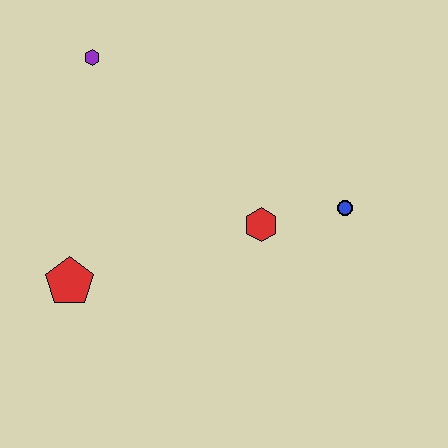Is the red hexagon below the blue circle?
Yes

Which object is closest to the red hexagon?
The blue circle is closest to the red hexagon.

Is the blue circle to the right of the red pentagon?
Yes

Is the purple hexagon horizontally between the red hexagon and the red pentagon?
Yes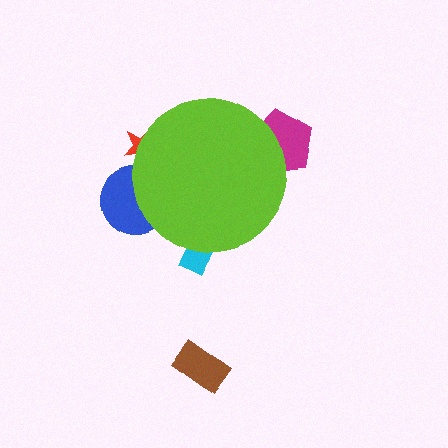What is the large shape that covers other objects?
A lime circle.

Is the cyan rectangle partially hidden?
Yes, the cyan rectangle is partially hidden behind the lime circle.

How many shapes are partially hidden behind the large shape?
4 shapes are partially hidden.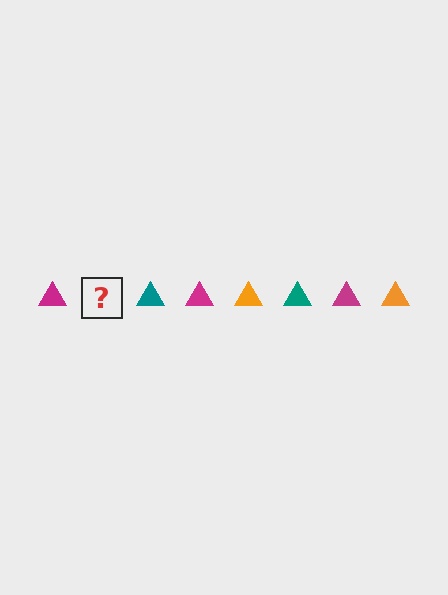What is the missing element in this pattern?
The missing element is an orange triangle.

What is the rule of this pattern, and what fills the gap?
The rule is that the pattern cycles through magenta, orange, teal triangles. The gap should be filled with an orange triangle.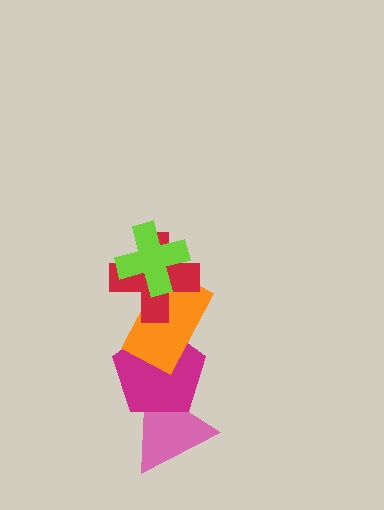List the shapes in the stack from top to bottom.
From top to bottom: the lime cross, the red cross, the orange rectangle, the magenta pentagon, the pink triangle.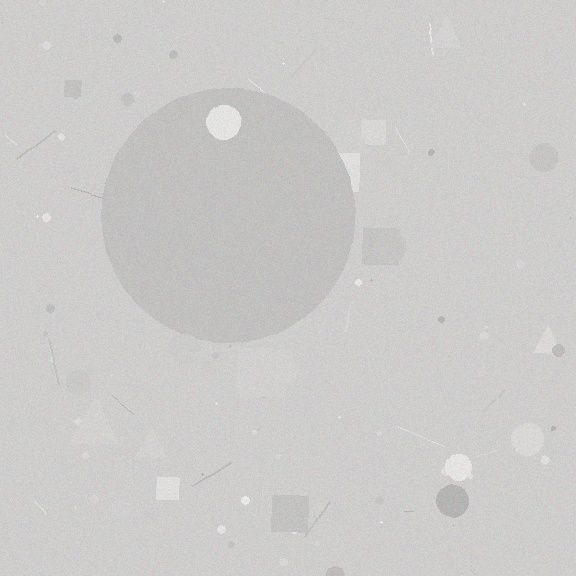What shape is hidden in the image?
A circle is hidden in the image.